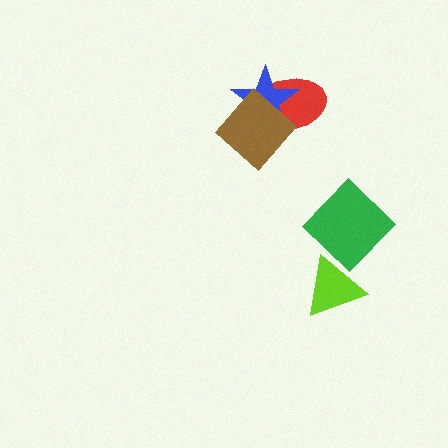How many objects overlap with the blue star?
2 objects overlap with the blue star.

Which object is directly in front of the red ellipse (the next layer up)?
The blue star is directly in front of the red ellipse.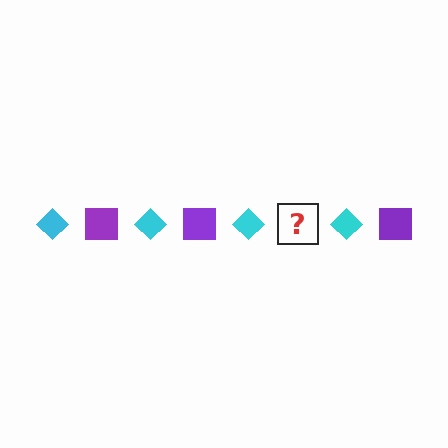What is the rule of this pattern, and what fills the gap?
The rule is that the pattern alternates between cyan diamond and purple square. The gap should be filled with a purple square.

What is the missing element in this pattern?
The missing element is a purple square.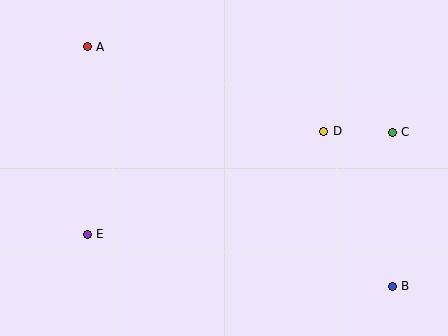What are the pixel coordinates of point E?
Point E is at (87, 234).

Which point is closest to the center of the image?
Point D at (324, 131) is closest to the center.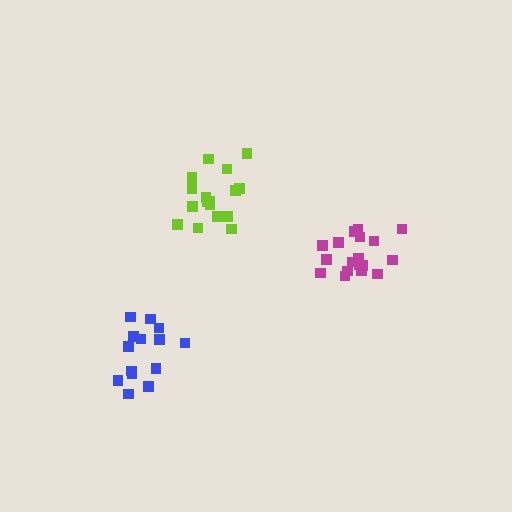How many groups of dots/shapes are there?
There are 3 groups.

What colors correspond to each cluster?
The clusters are colored: lime, blue, magenta.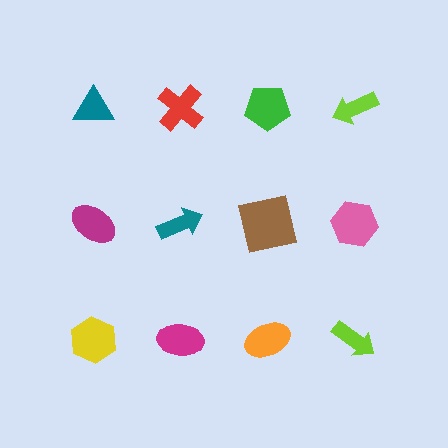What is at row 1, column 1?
A teal triangle.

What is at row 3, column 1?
A yellow hexagon.